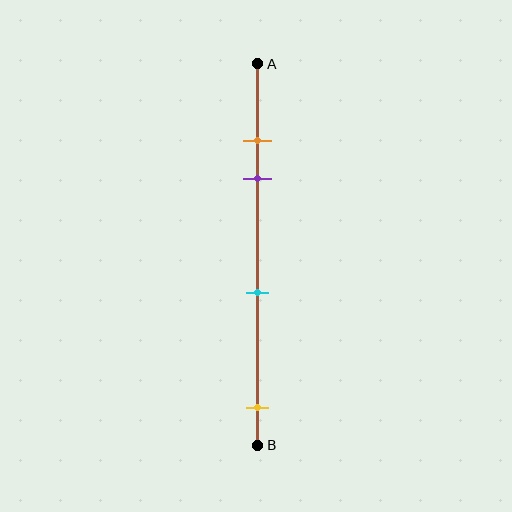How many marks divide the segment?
There are 4 marks dividing the segment.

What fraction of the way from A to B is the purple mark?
The purple mark is approximately 30% (0.3) of the way from A to B.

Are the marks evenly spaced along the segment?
No, the marks are not evenly spaced.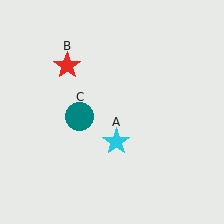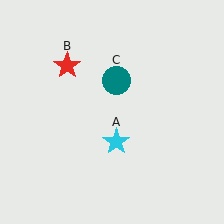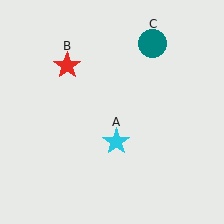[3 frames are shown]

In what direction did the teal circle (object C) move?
The teal circle (object C) moved up and to the right.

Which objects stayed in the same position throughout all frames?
Cyan star (object A) and red star (object B) remained stationary.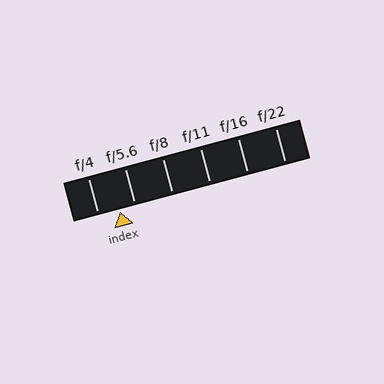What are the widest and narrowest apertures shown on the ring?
The widest aperture shown is f/4 and the narrowest is f/22.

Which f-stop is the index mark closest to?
The index mark is closest to f/5.6.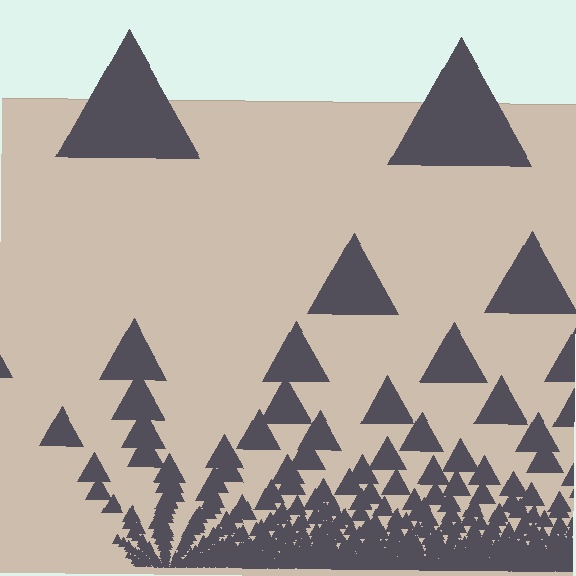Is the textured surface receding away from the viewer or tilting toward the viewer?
The surface appears to tilt toward the viewer. Texture elements get larger and sparser toward the top.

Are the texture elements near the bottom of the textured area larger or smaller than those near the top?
Smaller. The gradient is inverted — elements near the bottom are smaller and denser.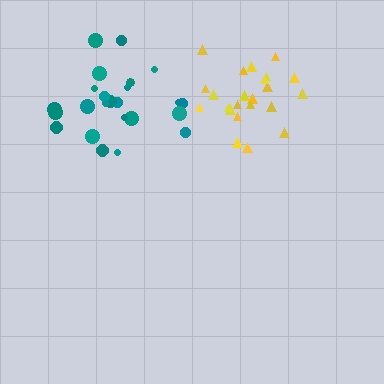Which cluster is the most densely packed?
Yellow.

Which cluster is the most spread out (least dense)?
Teal.